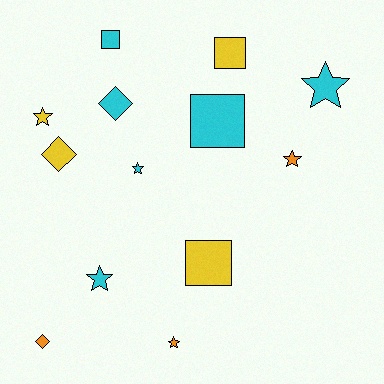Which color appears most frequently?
Cyan, with 6 objects.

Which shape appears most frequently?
Star, with 6 objects.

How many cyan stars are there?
There are 3 cyan stars.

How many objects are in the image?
There are 13 objects.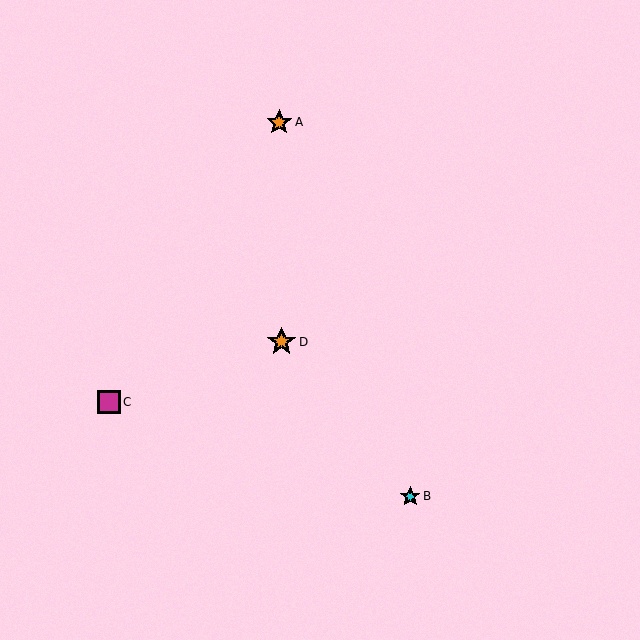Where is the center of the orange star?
The center of the orange star is at (282, 342).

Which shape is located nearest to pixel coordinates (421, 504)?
The cyan star (labeled B) at (410, 497) is nearest to that location.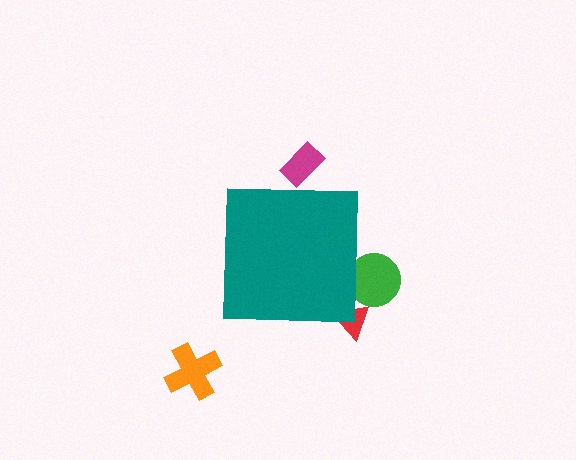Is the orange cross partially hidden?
No, the orange cross is fully visible.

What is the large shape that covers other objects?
A teal square.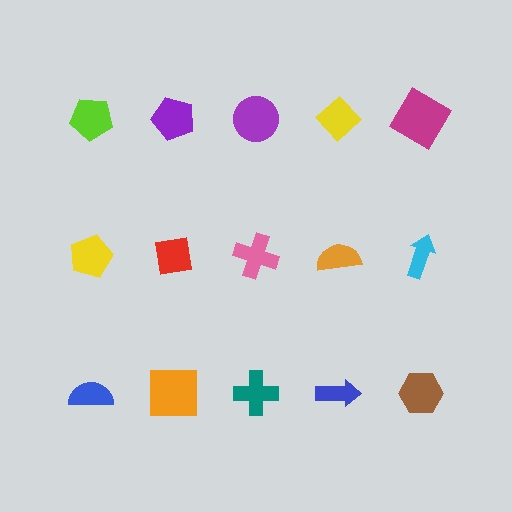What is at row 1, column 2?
A purple pentagon.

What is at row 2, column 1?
A yellow pentagon.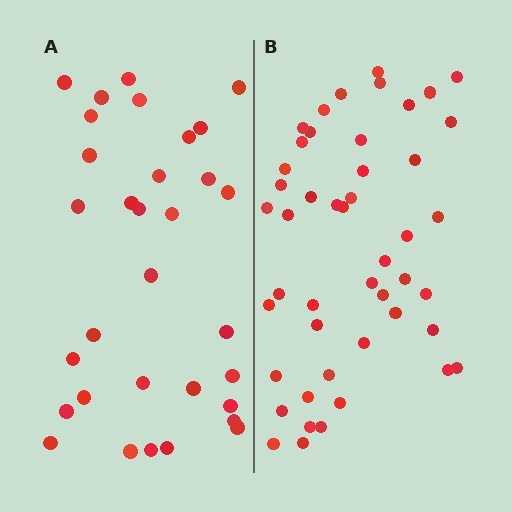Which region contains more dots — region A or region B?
Region B (the right region) has more dots.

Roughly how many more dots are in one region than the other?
Region B has approximately 15 more dots than region A.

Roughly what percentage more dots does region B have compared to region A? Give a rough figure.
About 45% more.